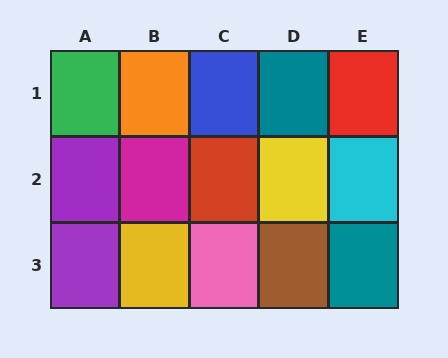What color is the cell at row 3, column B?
Yellow.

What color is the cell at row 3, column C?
Pink.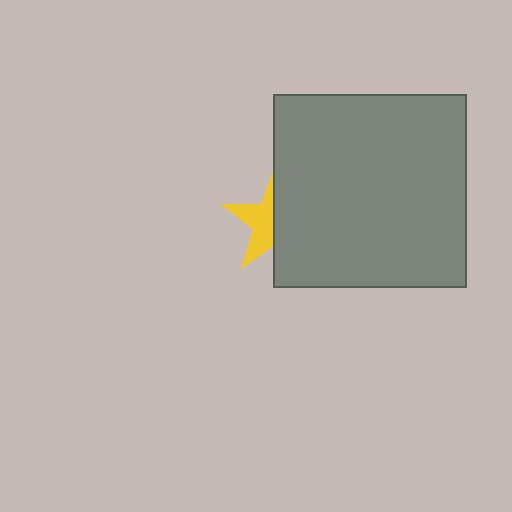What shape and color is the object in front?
The object in front is a gray square.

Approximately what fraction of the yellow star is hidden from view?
Roughly 53% of the yellow star is hidden behind the gray square.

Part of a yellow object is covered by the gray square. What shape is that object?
It is a star.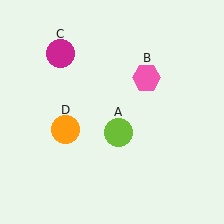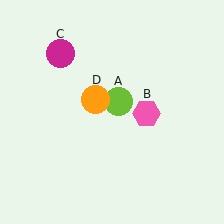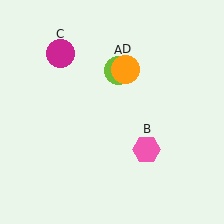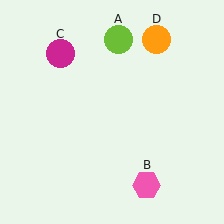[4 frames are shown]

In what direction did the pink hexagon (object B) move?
The pink hexagon (object B) moved down.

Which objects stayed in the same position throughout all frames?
Magenta circle (object C) remained stationary.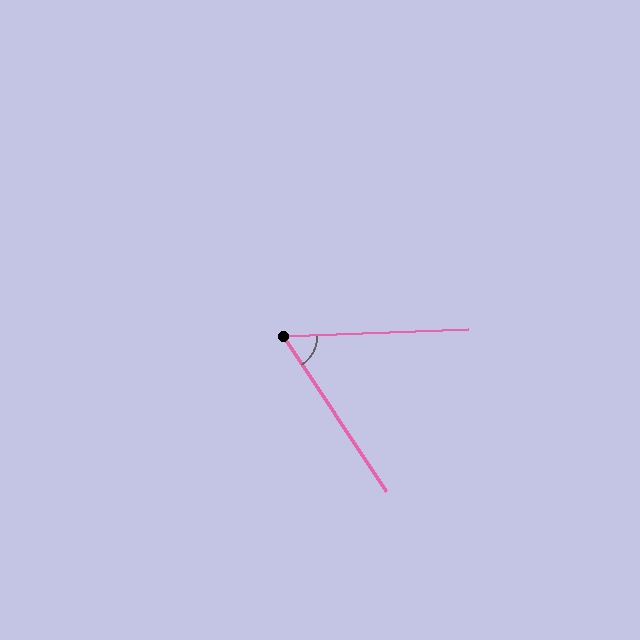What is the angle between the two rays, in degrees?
Approximately 59 degrees.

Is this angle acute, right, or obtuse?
It is acute.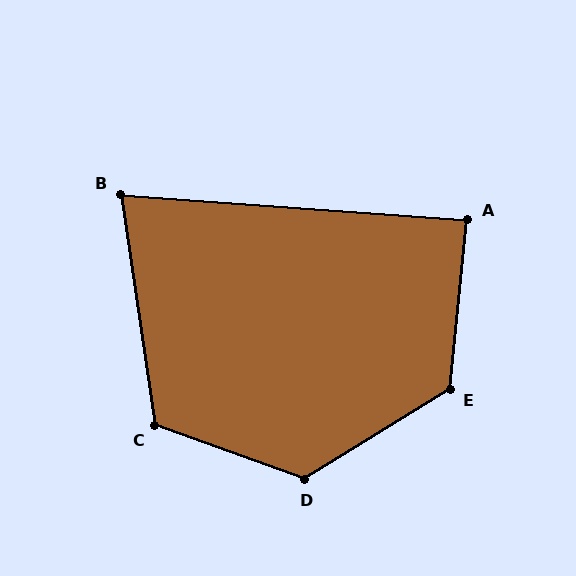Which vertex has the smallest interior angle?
B, at approximately 78 degrees.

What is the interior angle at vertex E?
Approximately 127 degrees (obtuse).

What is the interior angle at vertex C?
Approximately 118 degrees (obtuse).